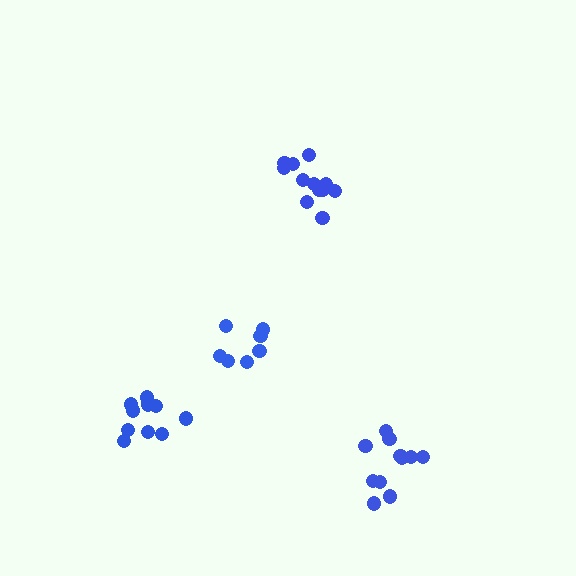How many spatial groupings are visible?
There are 4 spatial groupings.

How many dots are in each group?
Group 1: 10 dots, Group 2: 7 dots, Group 3: 11 dots, Group 4: 12 dots (40 total).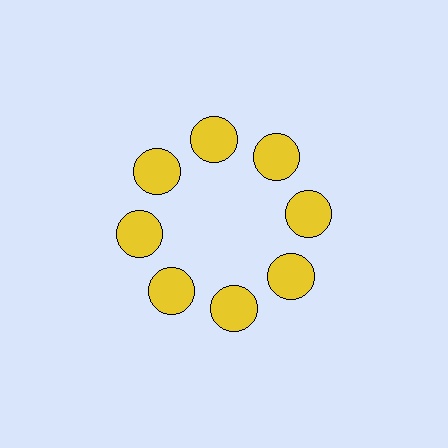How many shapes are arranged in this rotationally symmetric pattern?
There are 8 shapes, arranged in 8 groups of 1.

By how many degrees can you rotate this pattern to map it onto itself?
The pattern maps onto itself every 45 degrees of rotation.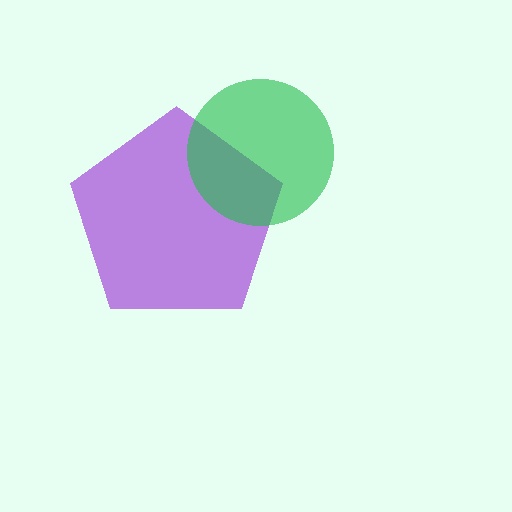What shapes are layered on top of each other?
The layered shapes are: a purple pentagon, a green circle.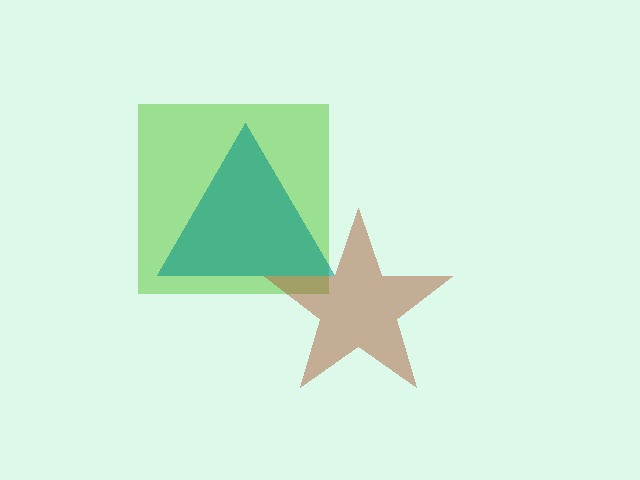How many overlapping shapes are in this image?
There are 3 overlapping shapes in the image.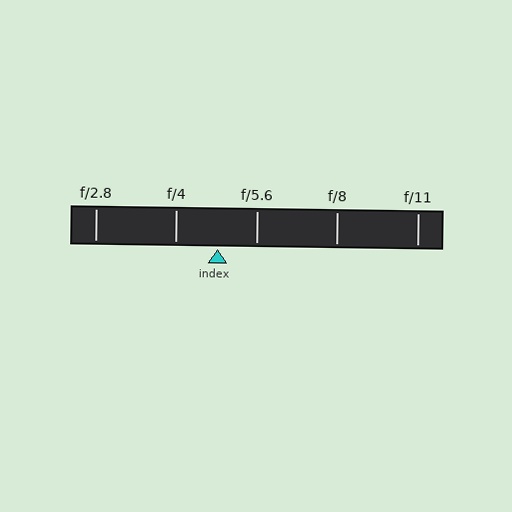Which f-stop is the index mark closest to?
The index mark is closest to f/5.6.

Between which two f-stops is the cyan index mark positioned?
The index mark is between f/4 and f/5.6.